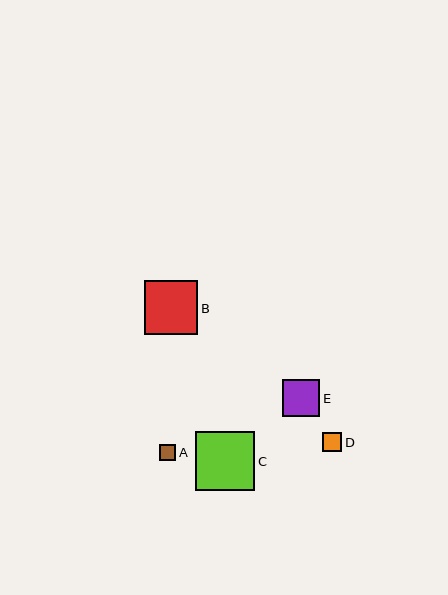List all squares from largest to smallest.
From largest to smallest: C, B, E, D, A.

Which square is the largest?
Square C is the largest with a size of approximately 59 pixels.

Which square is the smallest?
Square A is the smallest with a size of approximately 16 pixels.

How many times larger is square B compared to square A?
Square B is approximately 3.3 times the size of square A.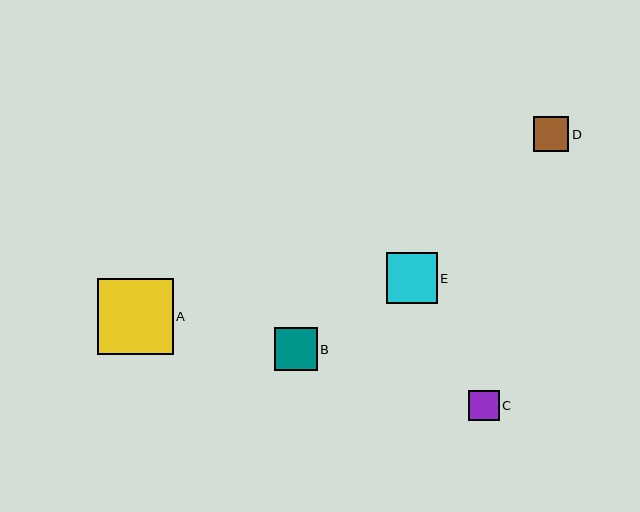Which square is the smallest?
Square C is the smallest with a size of approximately 30 pixels.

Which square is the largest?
Square A is the largest with a size of approximately 76 pixels.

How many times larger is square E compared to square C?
Square E is approximately 1.7 times the size of square C.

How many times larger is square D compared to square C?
Square D is approximately 1.1 times the size of square C.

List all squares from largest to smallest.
From largest to smallest: A, E, B, D, C.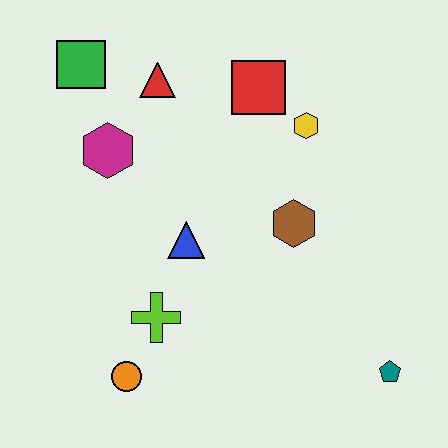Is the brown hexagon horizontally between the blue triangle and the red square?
No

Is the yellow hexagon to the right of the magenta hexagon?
Yes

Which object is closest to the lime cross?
The orange circle is closest to the lime cross.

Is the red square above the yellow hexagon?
Yes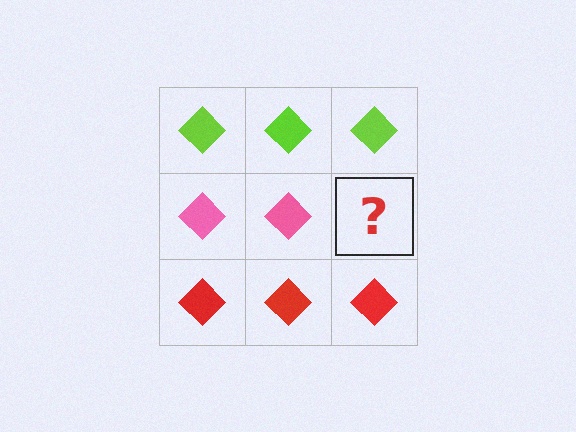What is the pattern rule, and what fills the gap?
The rule is that each row has a consistent color. The gap should be filled with a pink diamond.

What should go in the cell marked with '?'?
The missing cell should contain a pink diamond.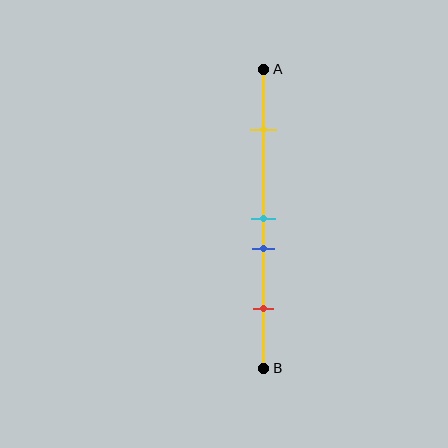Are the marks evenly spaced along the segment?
No, the marks are not evenly spaced.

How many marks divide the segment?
There are 4 marks dividing the segment.